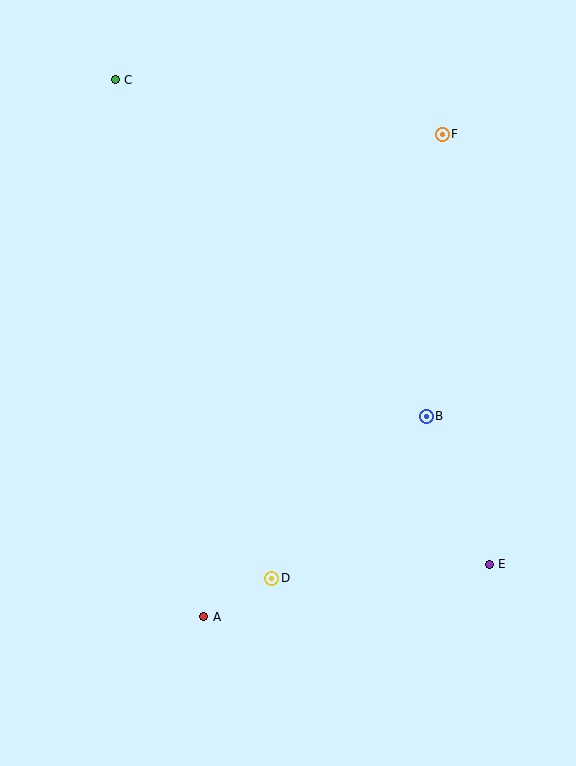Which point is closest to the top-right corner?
Point F is closest to the top-right corner.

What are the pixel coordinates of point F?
Point F is at (442, 134).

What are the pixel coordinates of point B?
Point B is at (426, 416).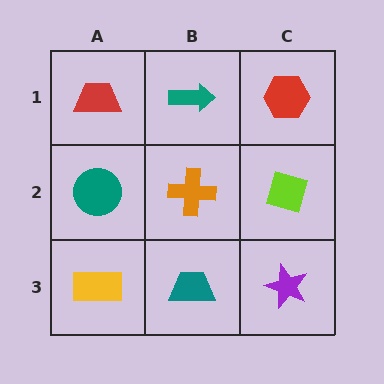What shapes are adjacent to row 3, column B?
An orange cross (row 2, column B), a yellow rectangle (row 3, column A), a purple star (row 3, column C).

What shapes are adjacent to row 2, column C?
A red hexagon (row 1, column C), a purple star (row 3, column C), an orange cross (row 2, column B).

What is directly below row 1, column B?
An orange cross.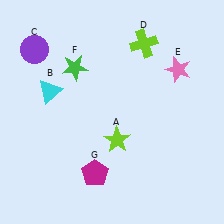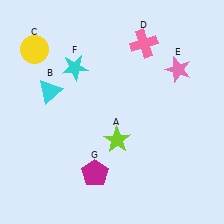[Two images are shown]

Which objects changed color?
C changed from purple to yellow. D changed from lime to pink. F changed from green to cyan.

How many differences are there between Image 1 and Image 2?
There are 3 differences between the two images.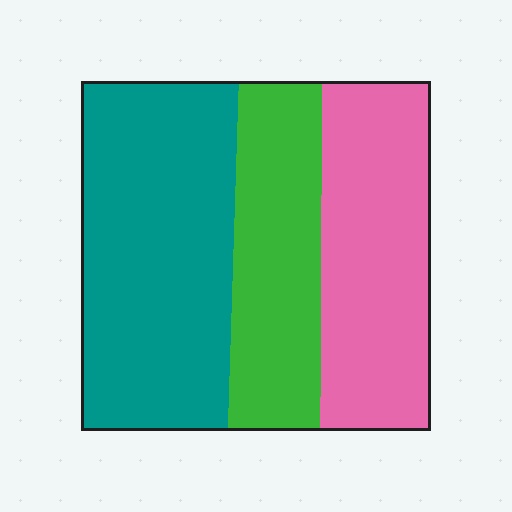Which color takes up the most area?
Teal, at roughly 45%.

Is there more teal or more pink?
Teal.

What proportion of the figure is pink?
Pink covers around 30% of the figure.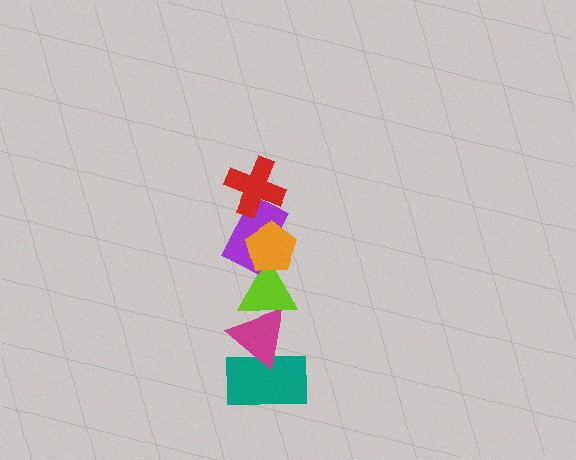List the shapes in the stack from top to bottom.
From top to bottom: the red cross, the orange pentagon, the purple rectangle, the lime triangle, the magenta triangle, the teal rectangle.